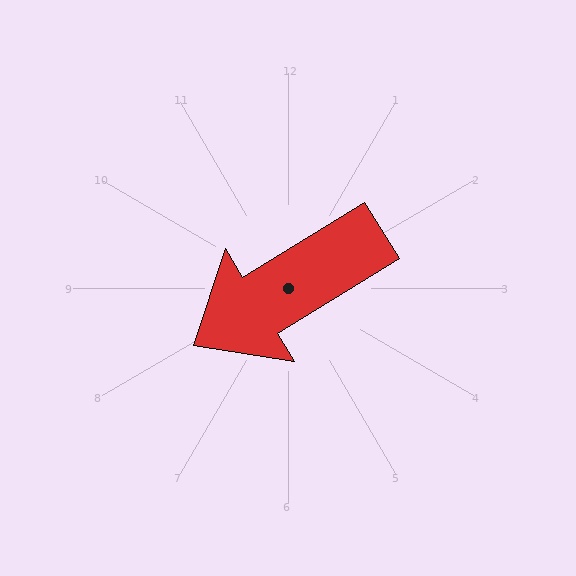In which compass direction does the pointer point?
Southwest.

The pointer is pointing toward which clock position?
Roughly 8 o'clock.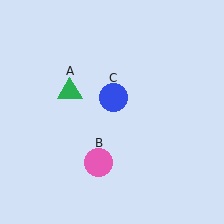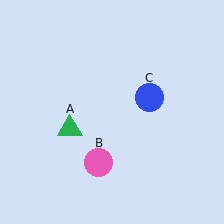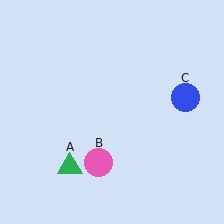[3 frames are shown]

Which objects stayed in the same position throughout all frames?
Pink circle (object B) remained stationary.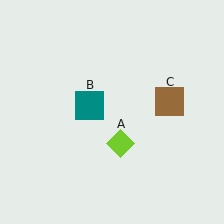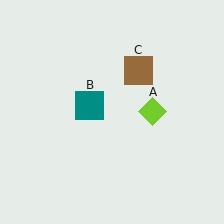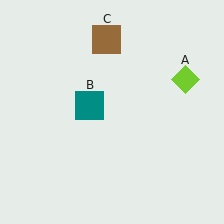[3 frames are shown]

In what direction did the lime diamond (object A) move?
The lime diamond (object A) moved up and to the right.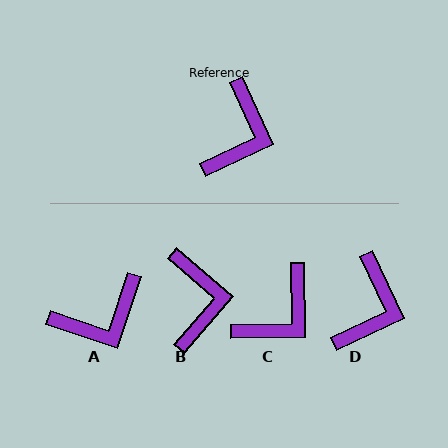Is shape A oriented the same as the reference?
No, it is off by about 43 degrees.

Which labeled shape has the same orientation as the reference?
D.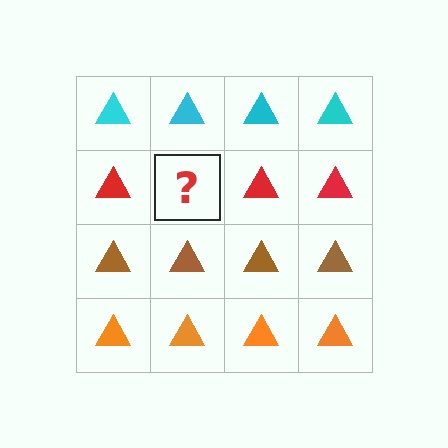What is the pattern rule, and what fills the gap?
The rule is that each row has a consistent color. The gap should be filled with a red triangle.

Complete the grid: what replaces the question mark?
The question mark should be replaced with a red triangle.